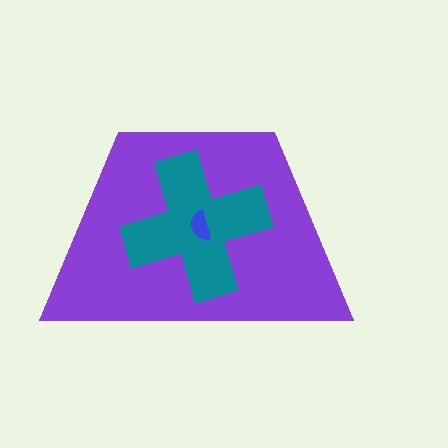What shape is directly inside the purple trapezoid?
The teal cross.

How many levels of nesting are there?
3.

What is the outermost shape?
The purple trapezoid.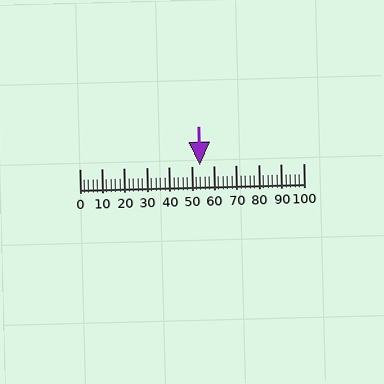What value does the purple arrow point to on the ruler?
The purple arrow points to approximately 54.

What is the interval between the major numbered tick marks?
The major tick marks are spaced 10 units apart.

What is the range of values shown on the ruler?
The ruler shows values from 0 to 100.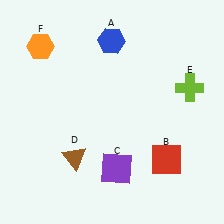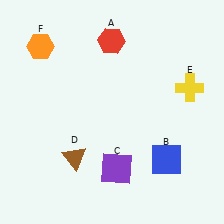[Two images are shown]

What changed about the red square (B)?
In Image 1, B is red. In Image 2, it changed to blue.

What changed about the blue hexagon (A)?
In Image 1, A is blue. In Image 2, it changed to red.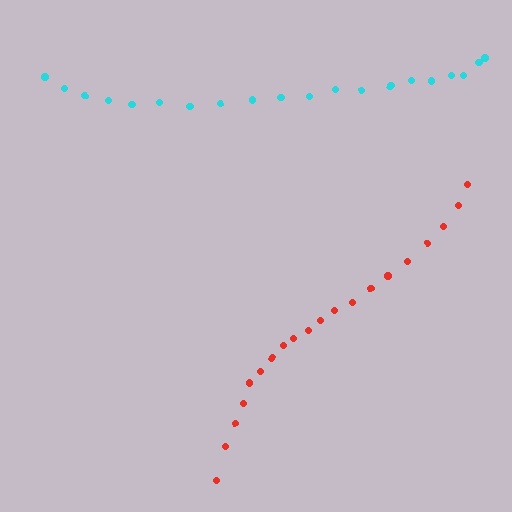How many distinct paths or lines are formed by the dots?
There are 2 distinct paths.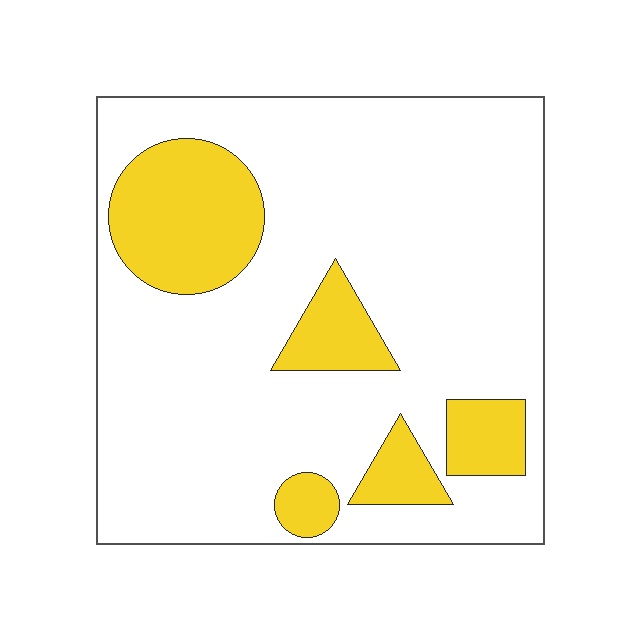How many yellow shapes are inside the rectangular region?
5.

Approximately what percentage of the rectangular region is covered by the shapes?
Approximately 20%.